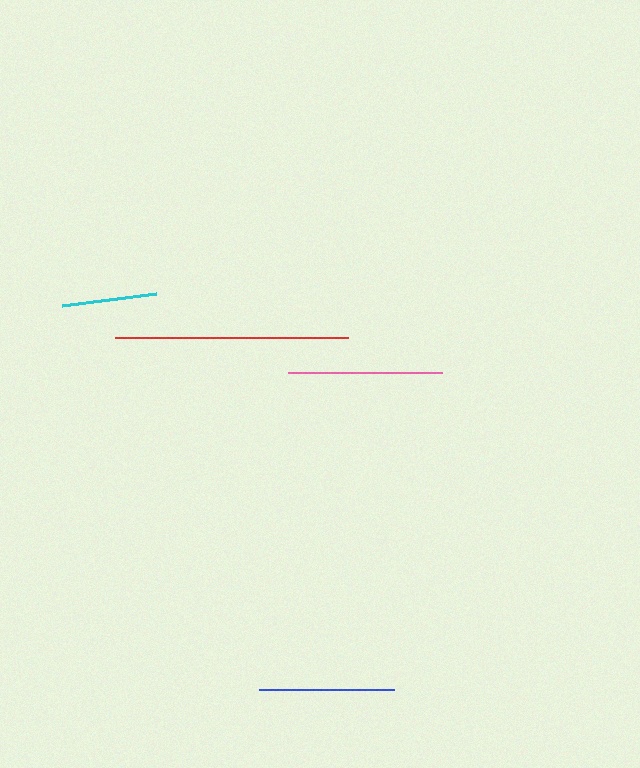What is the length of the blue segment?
The blue segment is approximately 136 pixels long.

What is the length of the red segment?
The red segment is approximately 233 pixels long.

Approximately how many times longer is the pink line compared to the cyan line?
The pink line is approximately 1.6 times the length of the cyan line.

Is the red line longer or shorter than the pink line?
The red line is longer than the pink line.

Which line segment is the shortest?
The cyan line is the shortest at approximately 94 pixels.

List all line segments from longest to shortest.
From longest to shortest: red, pink, blue, cyan.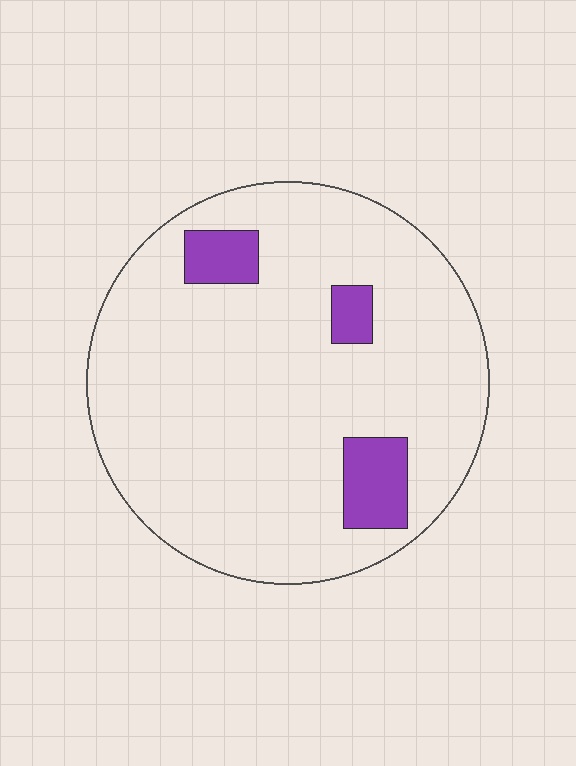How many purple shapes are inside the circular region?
3.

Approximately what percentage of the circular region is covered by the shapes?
Approximately 10%.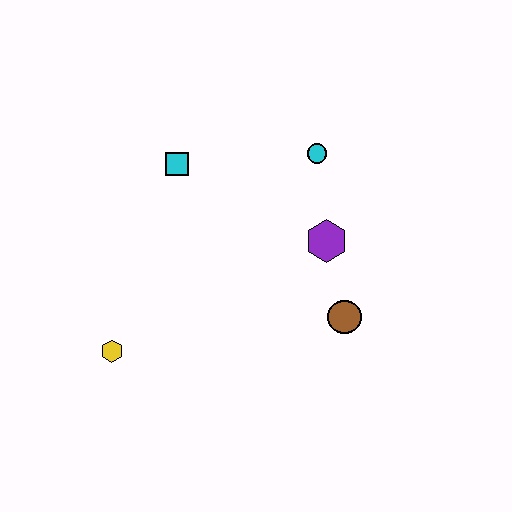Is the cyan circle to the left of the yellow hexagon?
No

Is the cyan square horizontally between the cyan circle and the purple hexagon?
No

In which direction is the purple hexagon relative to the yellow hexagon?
The purple hexagon is to the right of the yellow hexagon.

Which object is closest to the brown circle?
The purple hexagon is closest to the brown circle.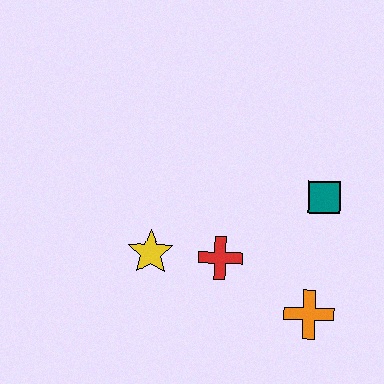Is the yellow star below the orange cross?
No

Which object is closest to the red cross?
The yellow star is closest to the red cross.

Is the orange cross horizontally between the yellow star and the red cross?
No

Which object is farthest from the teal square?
The yellow star is farthest from the teal square.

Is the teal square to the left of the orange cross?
No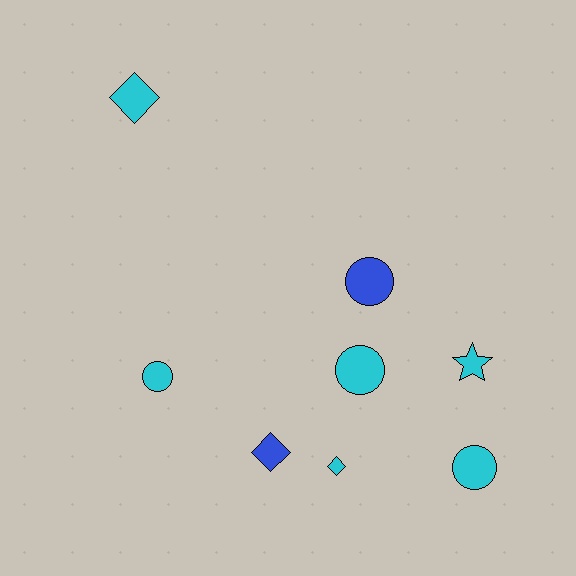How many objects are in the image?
There are 8 objects.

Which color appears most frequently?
Cyan, with 6 objects.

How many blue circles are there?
There is 1 blue circle.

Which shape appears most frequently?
Circle, with 4 objects.